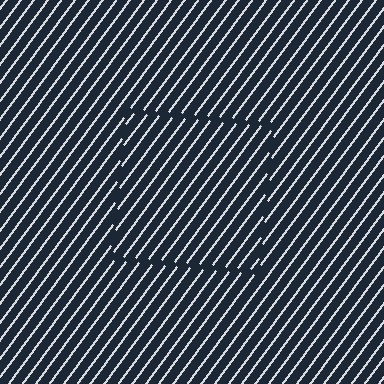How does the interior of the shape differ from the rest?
The interior of the shape contains the same grating, shifted by half a period — the contour is defined by the phase discontinuity where line-ends from the inner and outer gratings abut.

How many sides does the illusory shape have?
4 sides — the line-ends trace a square.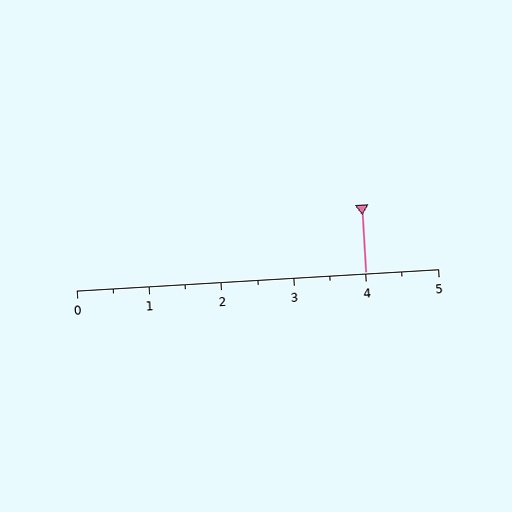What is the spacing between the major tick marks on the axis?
The major ticks are spaced 1 apart.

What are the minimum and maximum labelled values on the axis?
The axis runs from 0 to 5.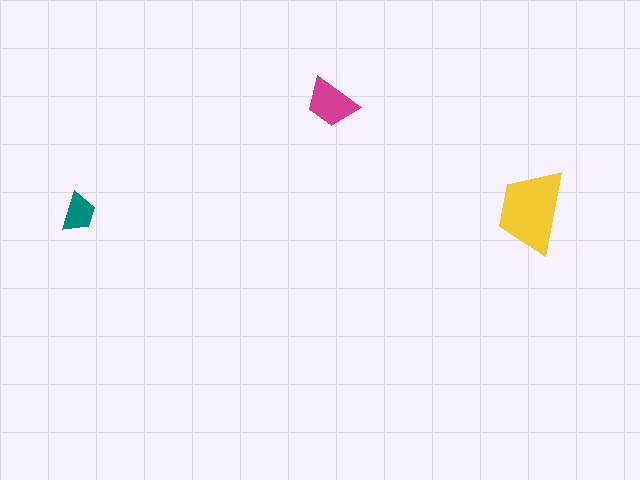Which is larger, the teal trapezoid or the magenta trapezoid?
The magenta one.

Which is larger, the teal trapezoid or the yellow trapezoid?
The yellow one.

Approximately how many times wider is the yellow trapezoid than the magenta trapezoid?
About 1.5 times wider.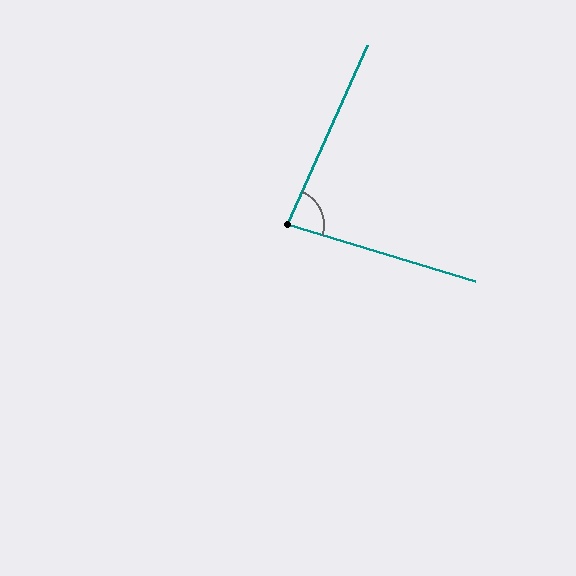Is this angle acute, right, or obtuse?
It is acute.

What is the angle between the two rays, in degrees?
Approximately 83 degrees.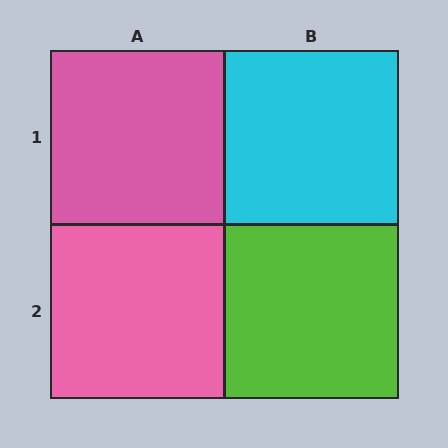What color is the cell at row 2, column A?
Pink.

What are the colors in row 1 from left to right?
Pink, cyan.